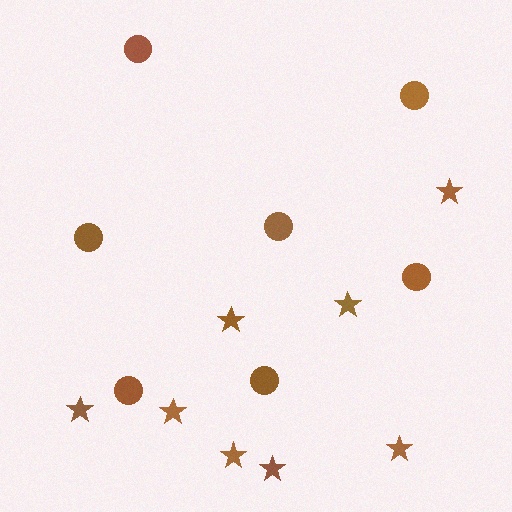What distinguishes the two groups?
There are 2 groups: one group of circles (7) and one group of stars (8).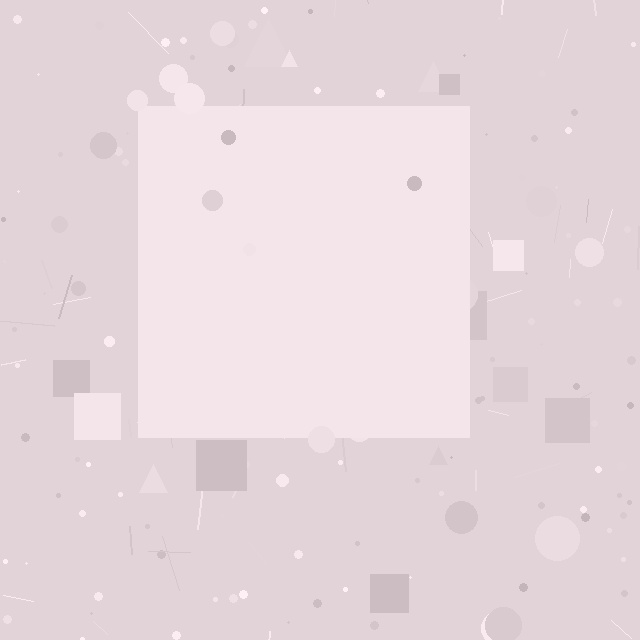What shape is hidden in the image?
A square is hidden in the image.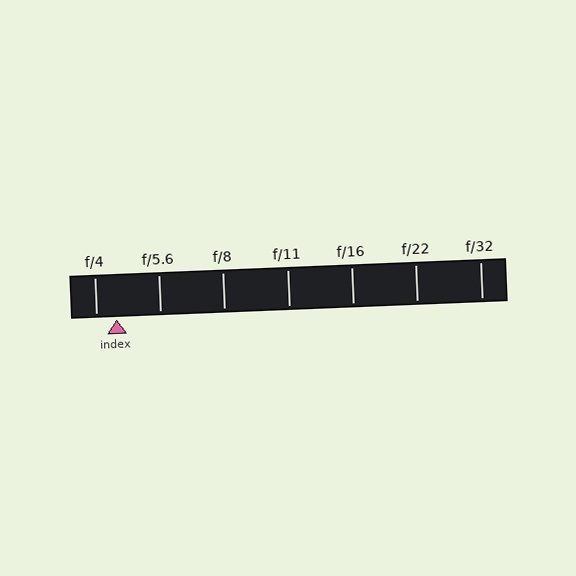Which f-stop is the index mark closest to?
The index mark is closest to f/4.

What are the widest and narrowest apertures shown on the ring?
The widest aperture shown is f/4 and the narrowest is f/32.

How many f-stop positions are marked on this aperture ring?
There are 7 f-stop positions marked.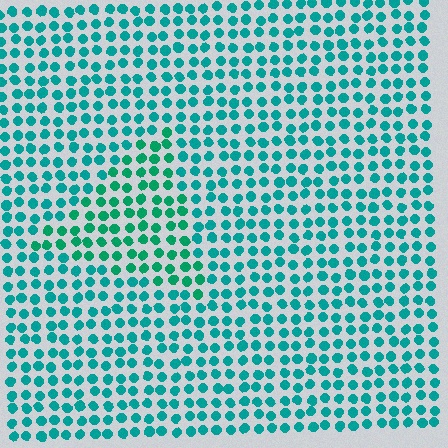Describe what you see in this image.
The image is filled with small teal elements in a uniform arrangement. A triangle-shaped region is visible where the elements are tinted to a slightly different hue, forming a subtle color boundary.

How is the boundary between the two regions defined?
The boundary is defined purely by a slight shift in hue (about 21 degrees). Spacing, size, and orientation are identical on both sides.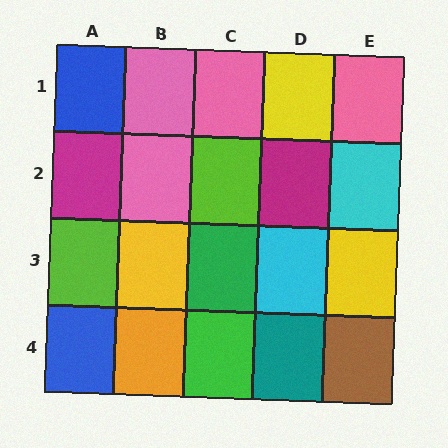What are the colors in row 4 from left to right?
Blue, orange, green, teal, brown.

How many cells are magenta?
2 cells are magenta.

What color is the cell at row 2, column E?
Cyan.